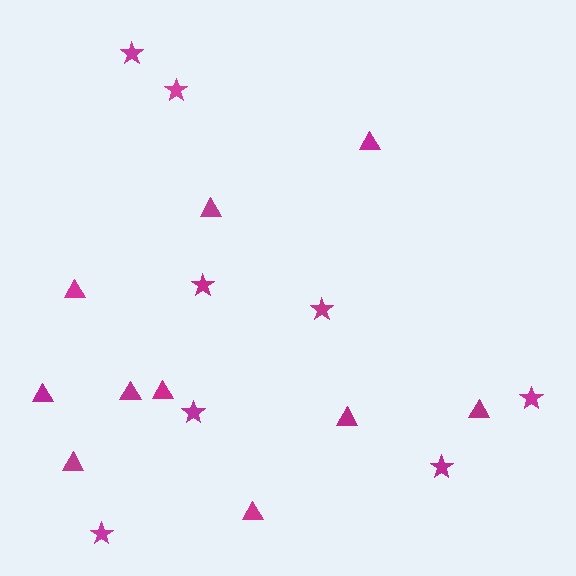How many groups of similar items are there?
There are 2 groups: one group of triangles (10) and one group of stars (8).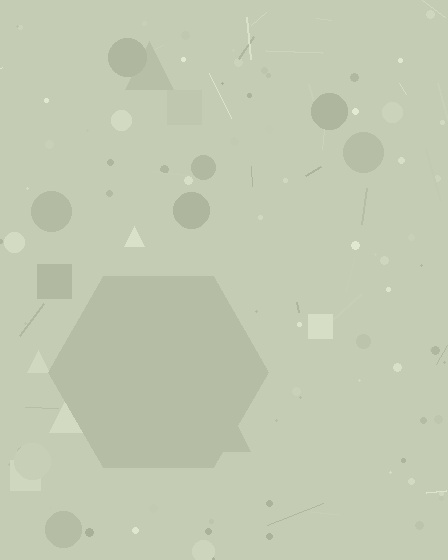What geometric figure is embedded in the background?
A hexagon is embedded in the background.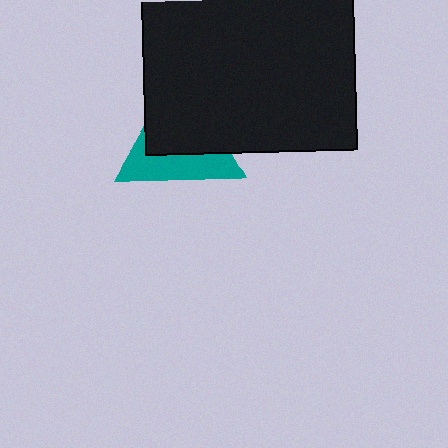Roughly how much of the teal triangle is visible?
A small part of it is visible (roughly 43%).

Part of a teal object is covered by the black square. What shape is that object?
It is a triangle.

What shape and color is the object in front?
The object in front is a black square.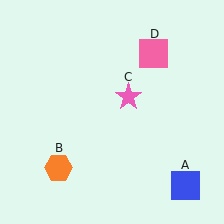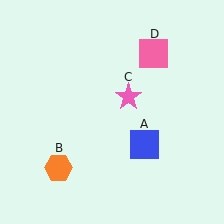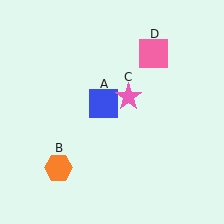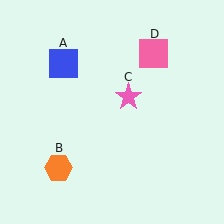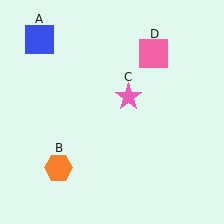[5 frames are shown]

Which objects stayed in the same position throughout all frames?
Orange hexagon (object B) and pink star (object C) and pink square (object D) remained stationary.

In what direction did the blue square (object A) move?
The blue square (object A) moved up and to the left.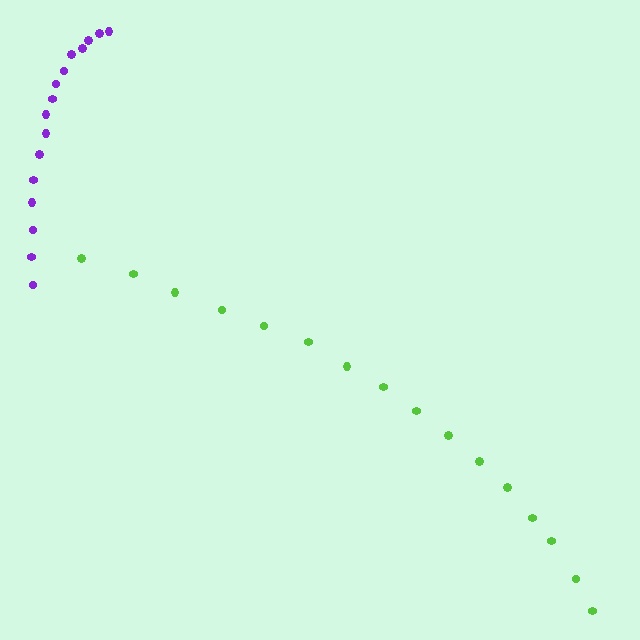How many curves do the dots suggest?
There are 2 distinct paths.